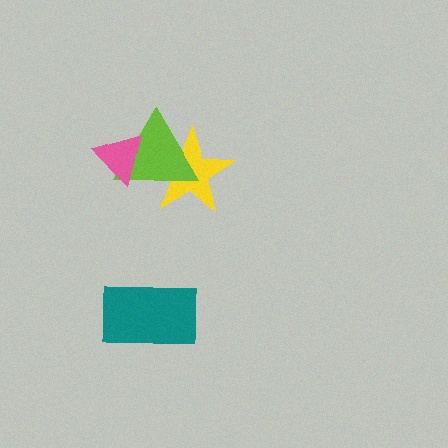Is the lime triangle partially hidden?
Yes, it is partially covered by another shape.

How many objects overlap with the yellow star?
1 object overlaps with the yellow star.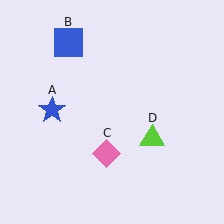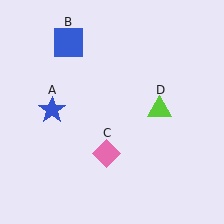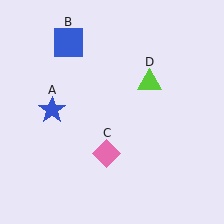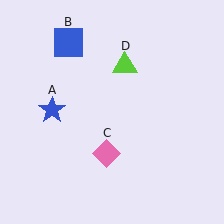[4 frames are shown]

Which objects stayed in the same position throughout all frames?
Blue star (object A) and blue square (object B) and pink diamond (object C) remained stationary.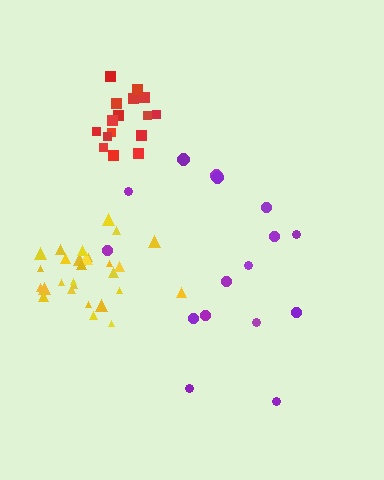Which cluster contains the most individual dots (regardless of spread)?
Yellow (29).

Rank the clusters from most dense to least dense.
yellow, red, purple.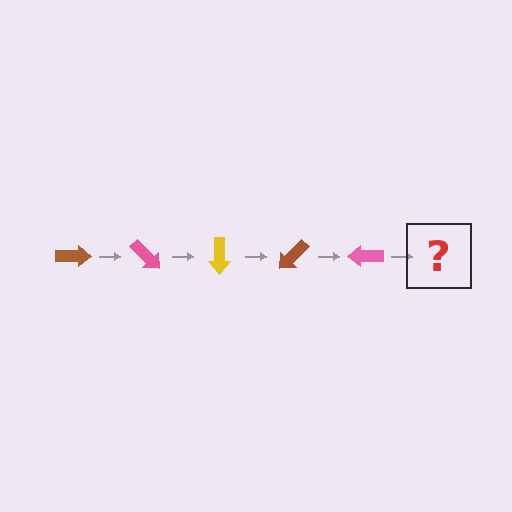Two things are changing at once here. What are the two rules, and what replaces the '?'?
The two rules are that it rotates 45 degrees each step and the color cycles through brown, pink, and yellow. The '?' should be a yellow arrow, rotated 225 degrees from the start.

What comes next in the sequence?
The next element should be a yellow arrow, rotated 225 degrees from the start.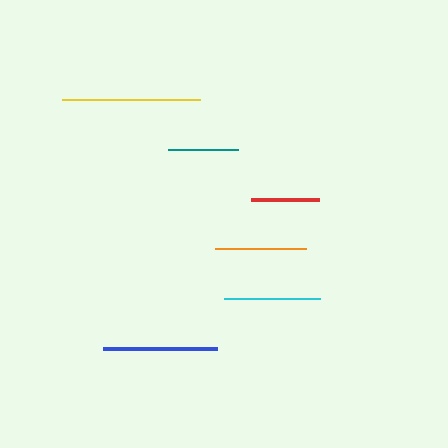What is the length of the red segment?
The red segment is approximately 69 pixels long.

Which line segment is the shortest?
The red line is the shortest at approximately 69 pixels.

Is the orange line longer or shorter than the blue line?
The blue line is longer than the orange line.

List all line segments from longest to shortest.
From longest to shortest: yellow, blue, cyan, orange, teal, red.